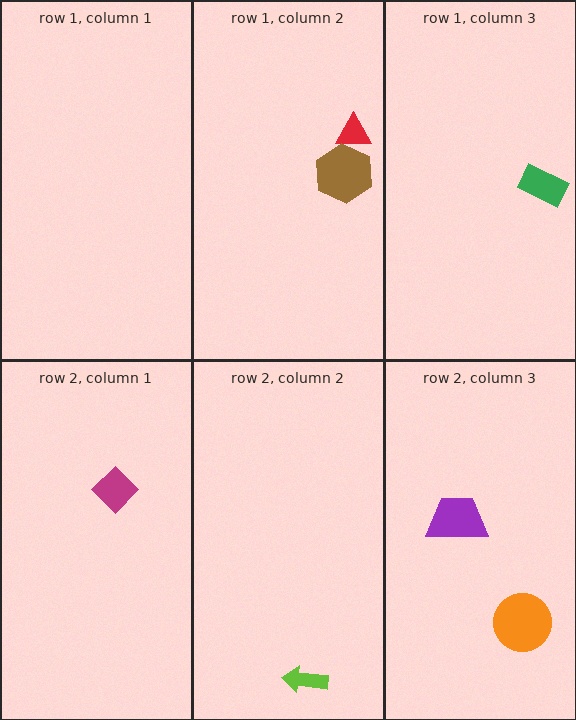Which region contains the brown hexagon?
The row 1, column 2 region.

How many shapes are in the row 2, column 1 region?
1.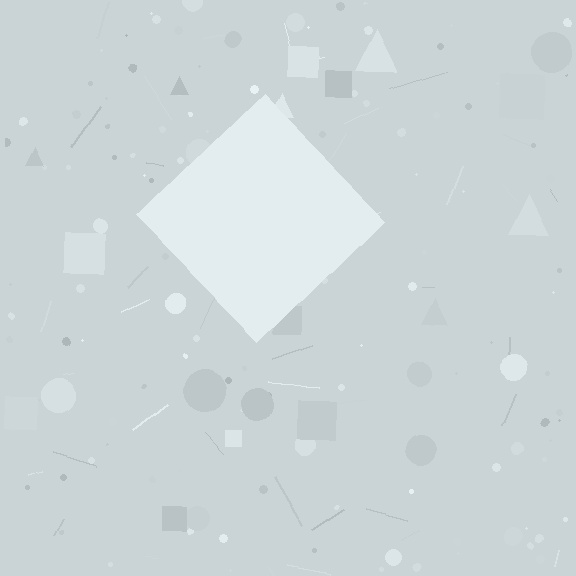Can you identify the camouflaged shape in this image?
The camouflaged shape is a diamond.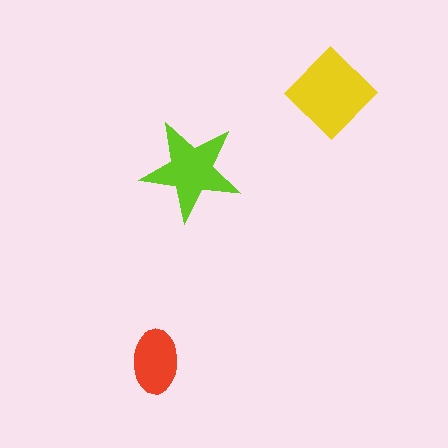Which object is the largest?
The yellow diamond.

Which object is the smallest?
The red ellipse.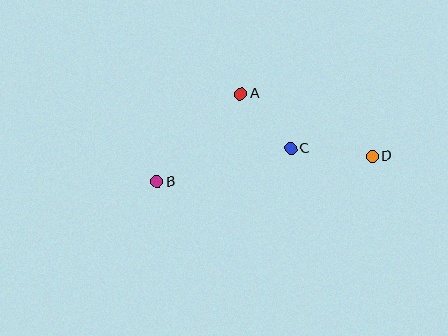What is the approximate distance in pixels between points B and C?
The distance between B and C is approximately 138 pixels.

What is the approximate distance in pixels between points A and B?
The distance between A and B is approximately 121 pixels.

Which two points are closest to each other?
Points A and C are closest to each other.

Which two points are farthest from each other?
Points B and D are farthest from each other.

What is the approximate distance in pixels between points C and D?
The distance between C and D is approximately 82 pixels.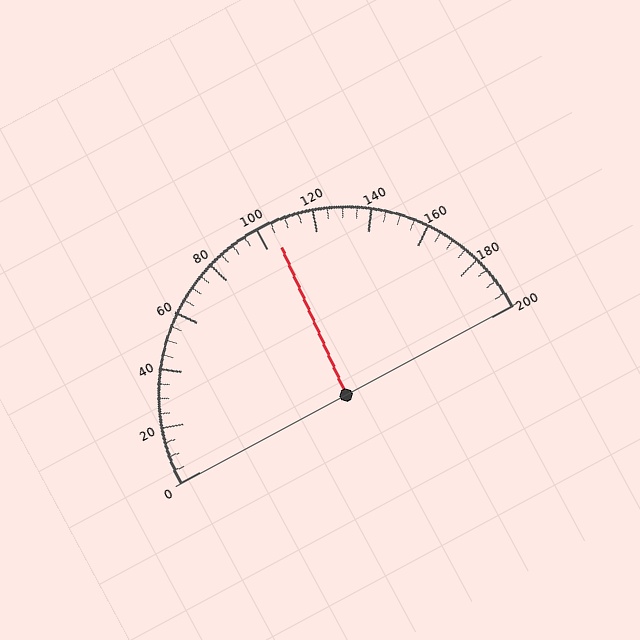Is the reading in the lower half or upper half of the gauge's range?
The reading is in the upper half of the range (0 to 200).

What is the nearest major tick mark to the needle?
The nearest major tick mark is 100.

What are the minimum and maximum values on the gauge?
The gauge ranges from 0 to 200.